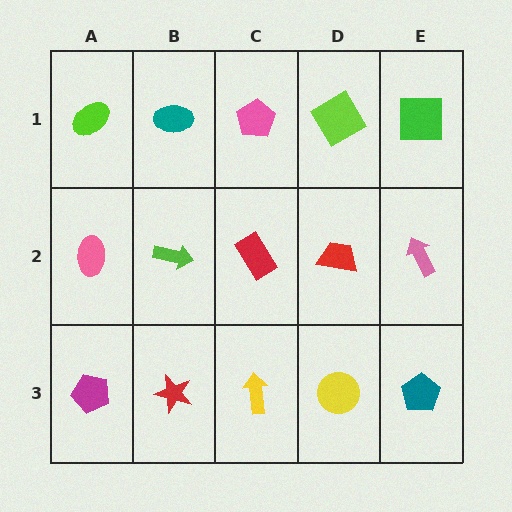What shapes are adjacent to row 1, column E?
A pink arrow (row 2, column E), a lime diamond (row 1, column D).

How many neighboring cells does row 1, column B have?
3.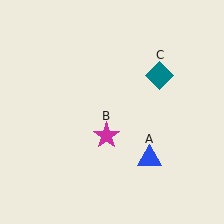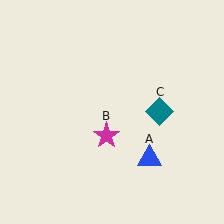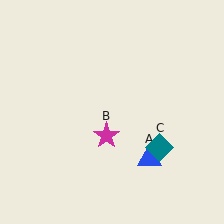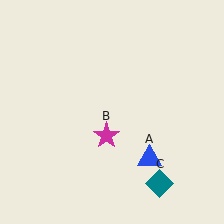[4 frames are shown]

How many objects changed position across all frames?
1 object changed position: teal diamond (object C).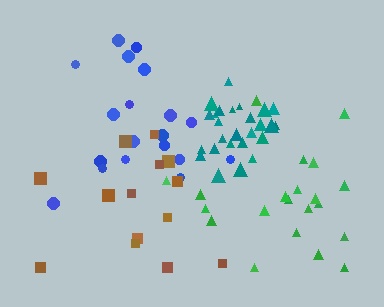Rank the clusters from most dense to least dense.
teal, blue, green, brown.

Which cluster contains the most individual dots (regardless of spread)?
Teal (27).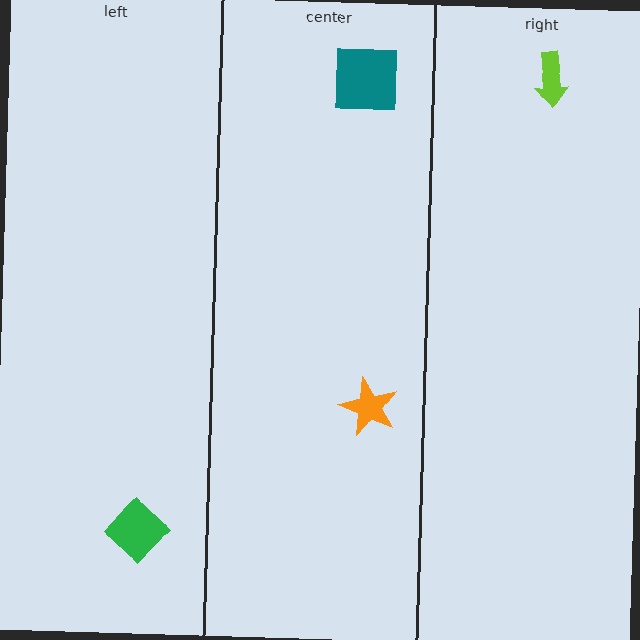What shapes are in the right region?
The lime arrow.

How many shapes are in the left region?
1.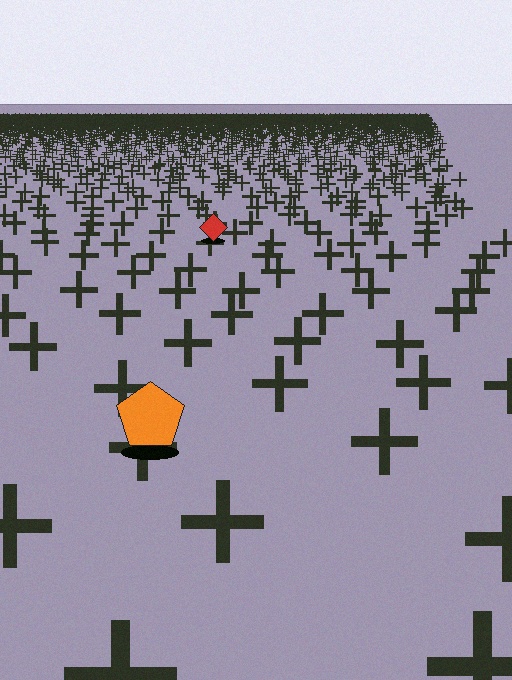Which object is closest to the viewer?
The orange pentagon is closest. The texture marks near it are larger and more spread out.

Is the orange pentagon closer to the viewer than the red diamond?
Yes. The orange pentagon is closer — you can tell from the texture gradient: the ground texture is coarser near it.